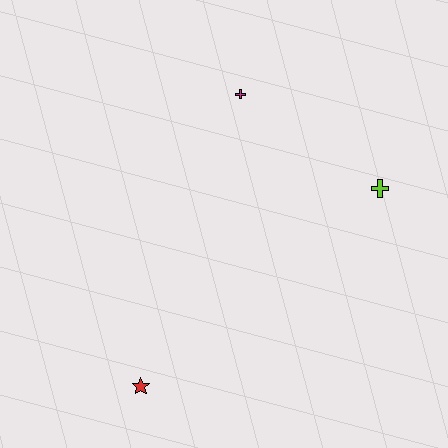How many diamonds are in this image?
There are no diamonds.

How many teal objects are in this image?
There are no teal objects.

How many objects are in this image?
There are 3 objects.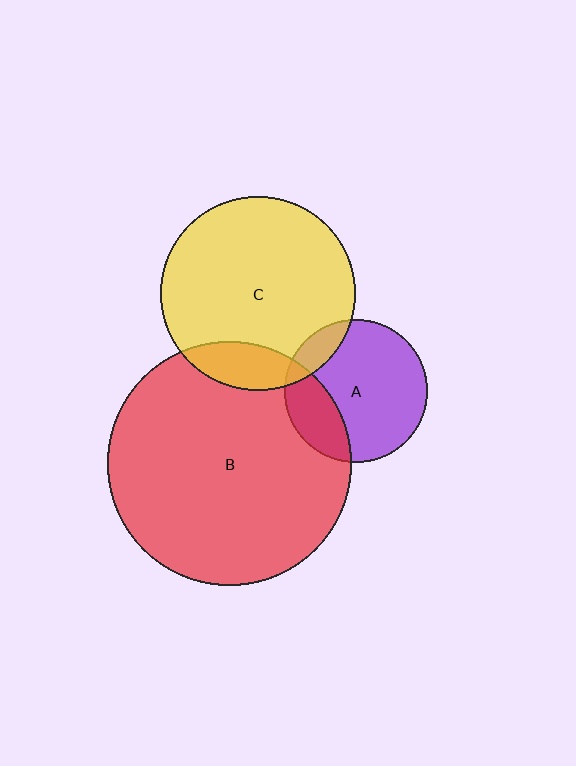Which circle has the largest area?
Circle B (red).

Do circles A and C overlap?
Yes.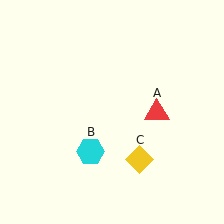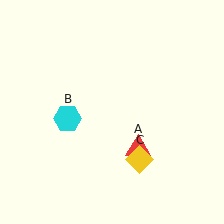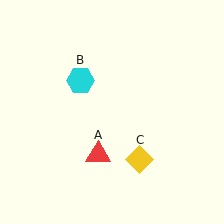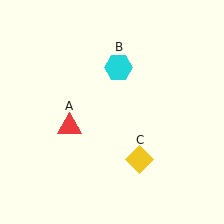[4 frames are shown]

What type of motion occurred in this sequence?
The red triangle (object A), cyan hexagon (object B) rotated clockwise around the center of the scene.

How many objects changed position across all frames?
2 objects changed position: red triangle (object A), cyan hexagon (object B).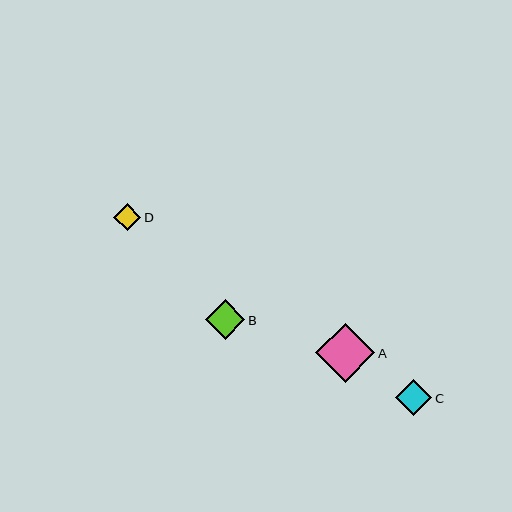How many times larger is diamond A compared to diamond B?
Diamond A is approximately 1.5 times the size of diamond B.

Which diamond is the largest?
Diamond A is the largest with a size of approximately 60 pixels.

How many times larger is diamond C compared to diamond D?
Diamond C is approximately 1.3 times the size of diamond D.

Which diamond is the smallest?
Diamond D is the smallest with a size of approximately 27 pixels.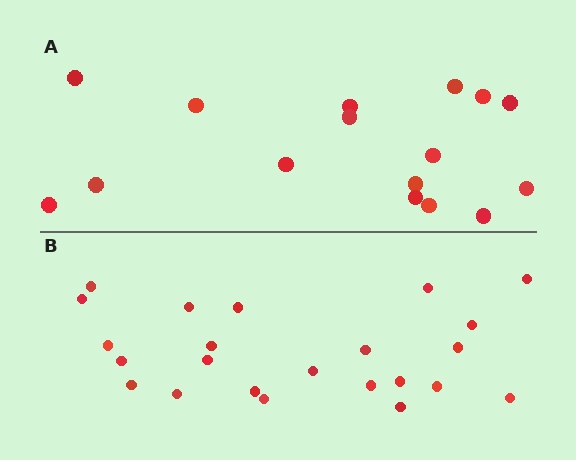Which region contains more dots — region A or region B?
Region B (the bottom region) has more dots.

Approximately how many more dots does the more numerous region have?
Region B has roughly 8 or so more dots than region A.